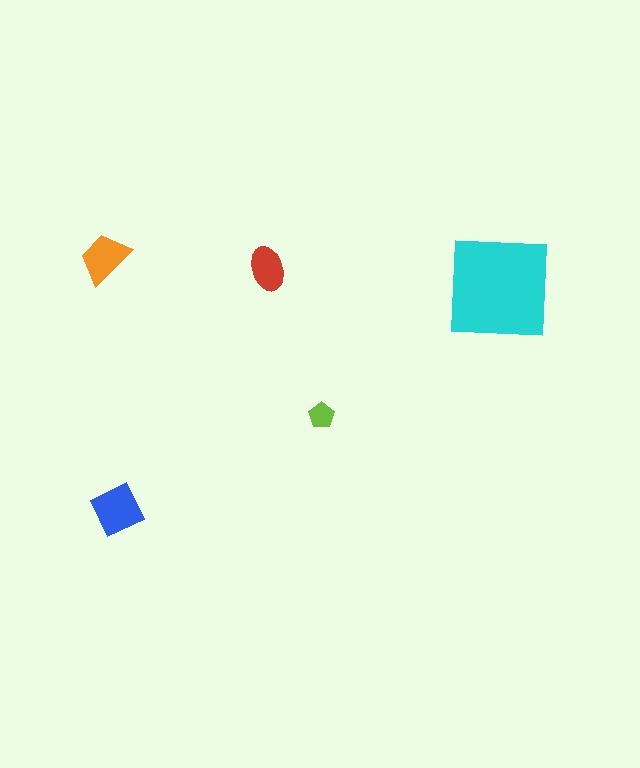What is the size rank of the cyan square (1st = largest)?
1st.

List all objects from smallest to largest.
The lime pentagon, the red ellipse, the orange trapezoid, the blue diamond, the cyan square.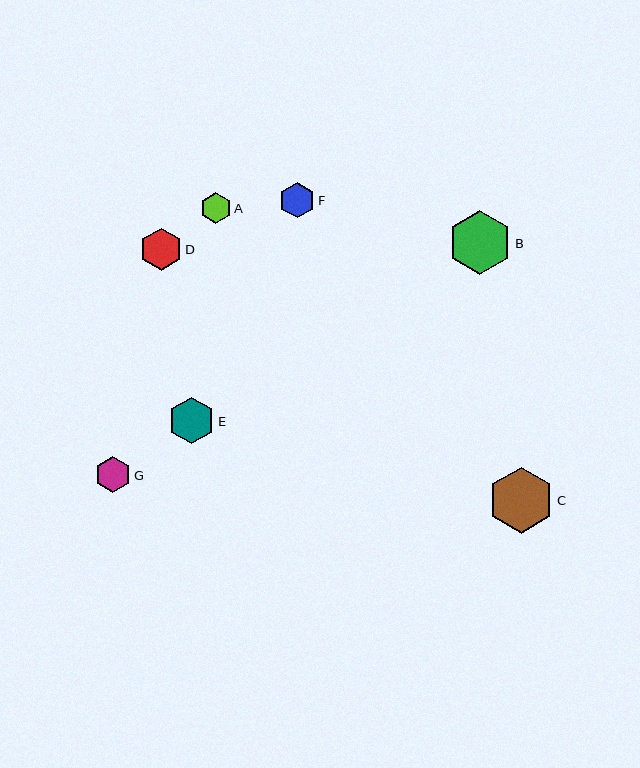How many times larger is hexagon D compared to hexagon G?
Hexagon D is approximately 1.2 times the size of hexagon G.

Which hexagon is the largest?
Hexagon C is the largest with a size of approximately 66 pixels.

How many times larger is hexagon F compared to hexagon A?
Hexagon F is approximately 1.2 times the size of hexagon A.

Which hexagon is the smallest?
Hexagon A is the smallest with a size of approximately 30 pixels.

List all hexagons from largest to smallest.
From largest to smallest: C, B, E, D, G, F, A.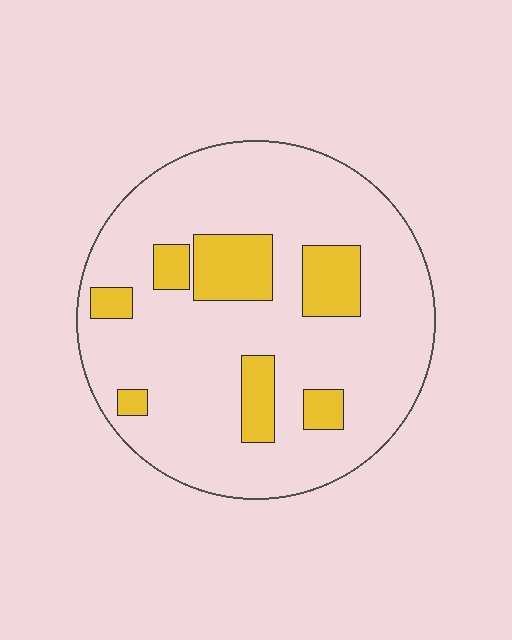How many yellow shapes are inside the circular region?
7.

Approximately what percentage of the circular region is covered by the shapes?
Approximately 20%.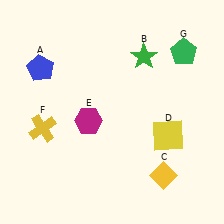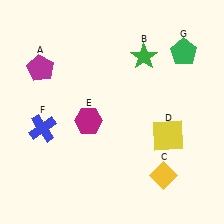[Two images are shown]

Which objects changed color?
A changed from blue to magenta. F changed from yellow to blue.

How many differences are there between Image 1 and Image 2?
There are 2 differences between the two images.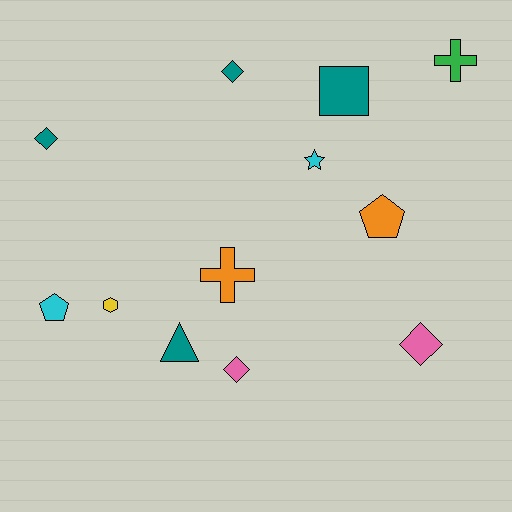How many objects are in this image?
There are 12 objects.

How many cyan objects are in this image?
There are 2 cyan objects.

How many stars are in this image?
There is 1 star.